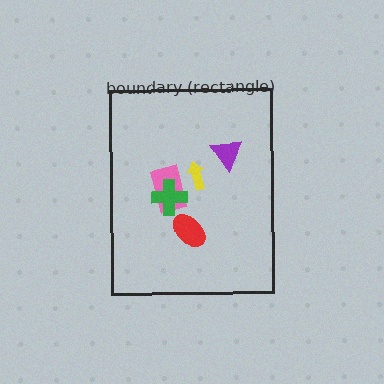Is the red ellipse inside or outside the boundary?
Inside.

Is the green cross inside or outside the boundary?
Inside.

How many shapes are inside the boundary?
5 inside, 0 outside.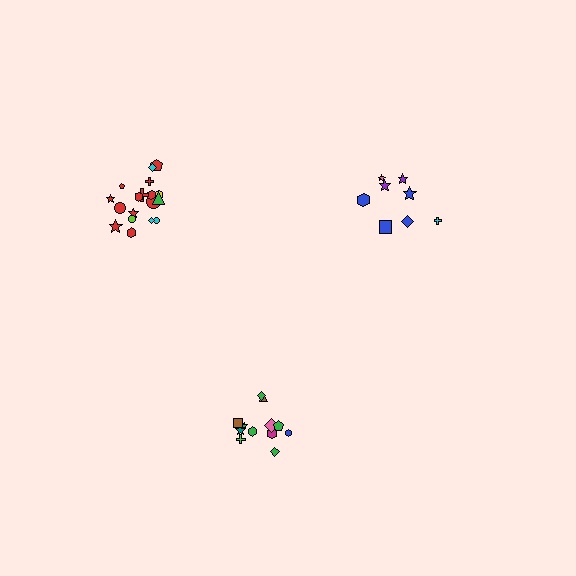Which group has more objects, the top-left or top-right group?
The top-left group.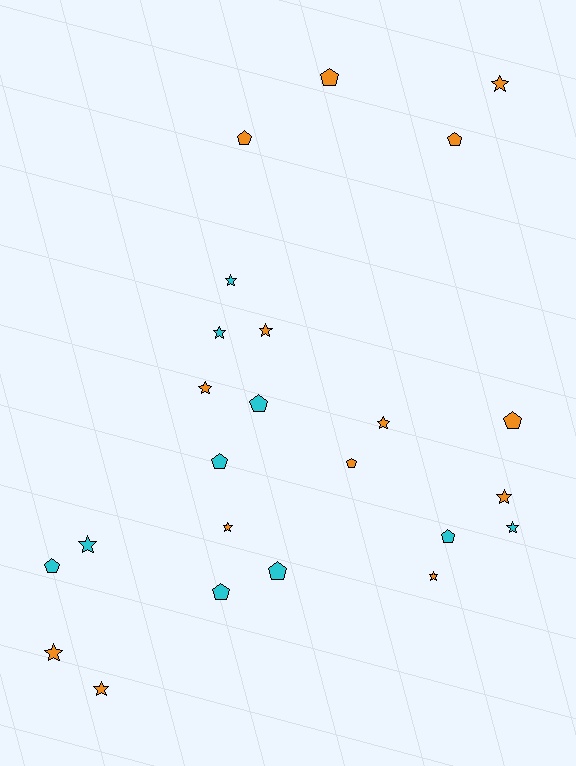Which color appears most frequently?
Orange, with 14 objects.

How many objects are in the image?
There are 24 objects.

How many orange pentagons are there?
There are 5 orange pentagons.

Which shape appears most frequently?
Star, with 13 objects.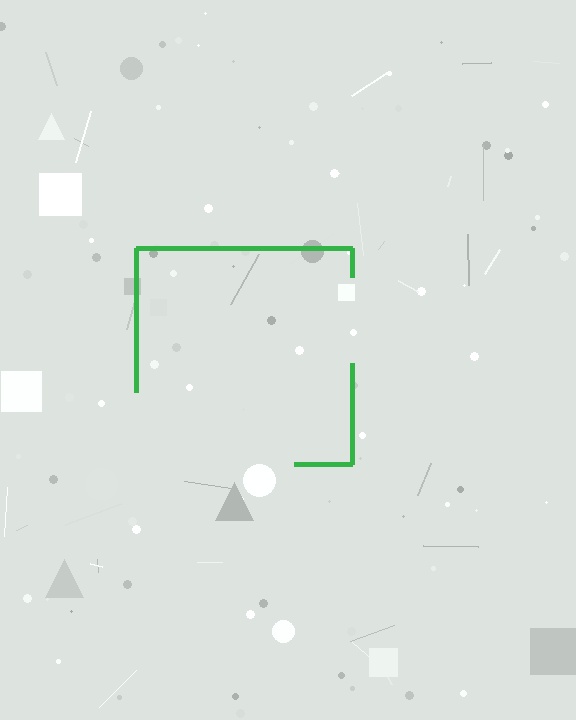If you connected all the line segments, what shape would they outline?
They would outline a square.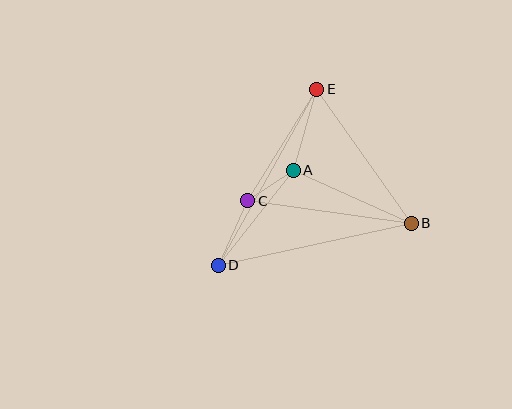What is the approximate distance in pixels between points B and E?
The distance between B and E is approximately 164 pixels.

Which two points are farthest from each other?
Points D and E are farthest from each other.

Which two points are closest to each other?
Points A and C are closest to each other.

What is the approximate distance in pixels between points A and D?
The distance between A and D is approximately 121 pixels.